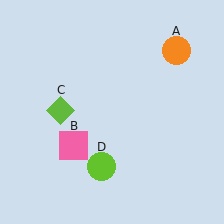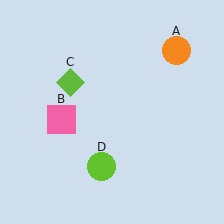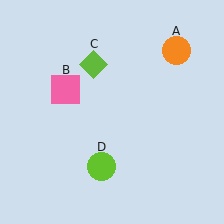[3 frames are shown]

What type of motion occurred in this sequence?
The pink square (object B), lime diamond (object C) rotated clockwise around the center of the scene.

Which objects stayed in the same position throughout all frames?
Orange circle (object A) and lime circle (object D) remained stationary.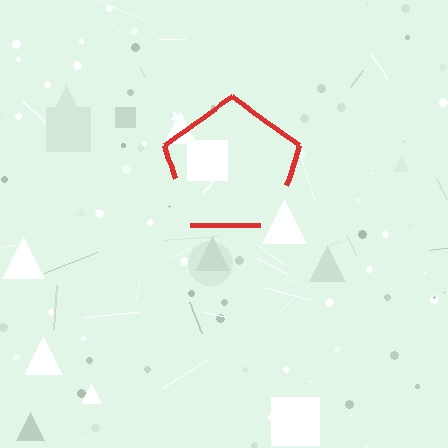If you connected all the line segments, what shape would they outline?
They would outline a pentagon.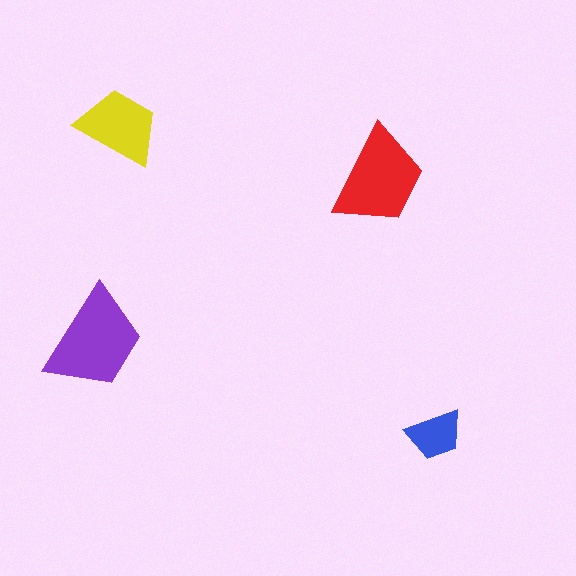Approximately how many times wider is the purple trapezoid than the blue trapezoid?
About 2 times wider.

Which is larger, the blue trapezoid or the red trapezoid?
The red one.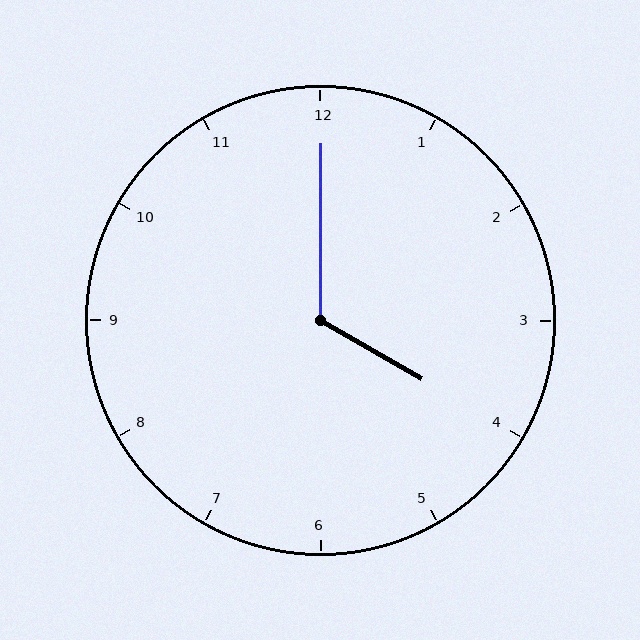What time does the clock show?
4:00.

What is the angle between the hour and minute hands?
Approximately 120 degrees.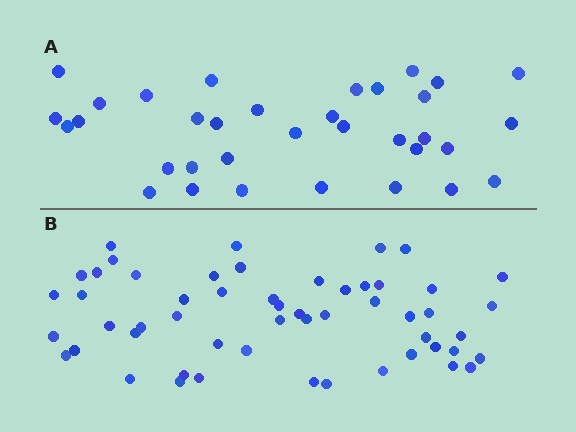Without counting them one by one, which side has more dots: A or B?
Region B (the bottom region) has more dots.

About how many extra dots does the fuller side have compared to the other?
Region B has approximately 20 more dots than region A.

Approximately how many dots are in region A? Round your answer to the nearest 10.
About 30 dots. (The exact count is 34, which rounds to 30.)